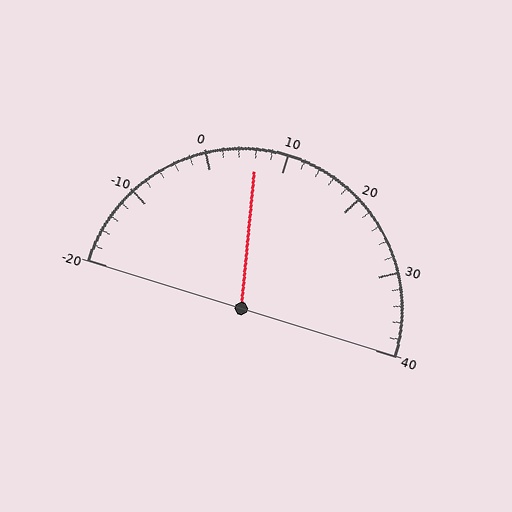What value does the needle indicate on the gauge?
The needle indicates approximately 6.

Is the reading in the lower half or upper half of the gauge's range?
The reading is in the lower half of the range (-20 to 40).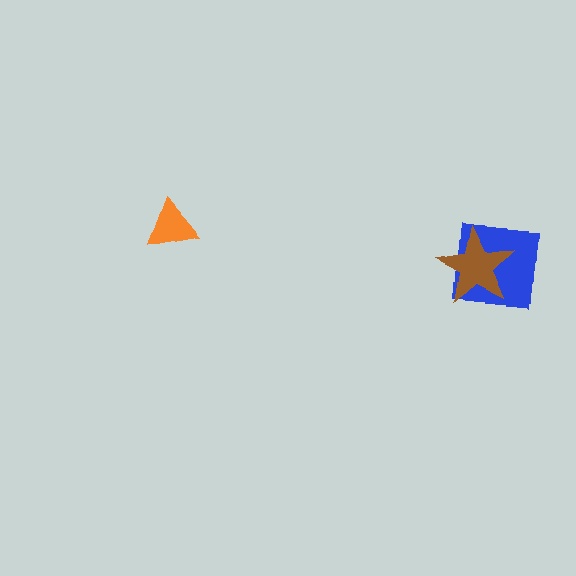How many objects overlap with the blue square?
1 object overlaps with the blue square.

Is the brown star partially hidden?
No, no other shape covers it.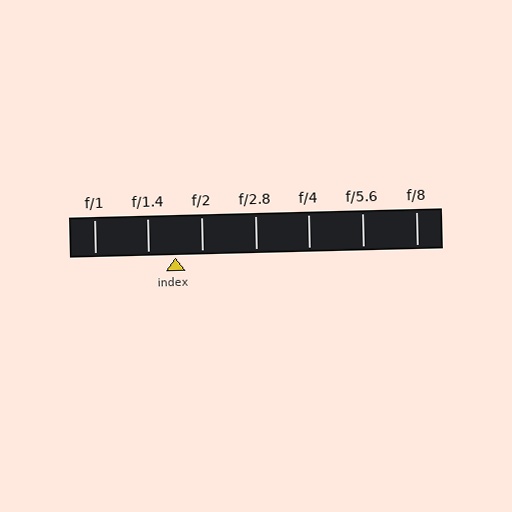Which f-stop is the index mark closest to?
The index mark is closest to f/1.4.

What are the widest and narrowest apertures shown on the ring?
The widest aperture shown is f/1 and the narrowest is f/8.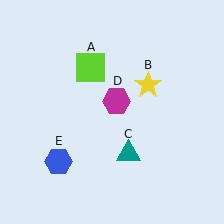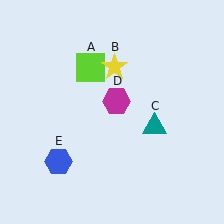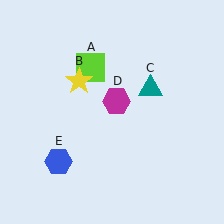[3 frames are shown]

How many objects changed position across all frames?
2 objects changed position: yellow star (object B), teal triangle (object C).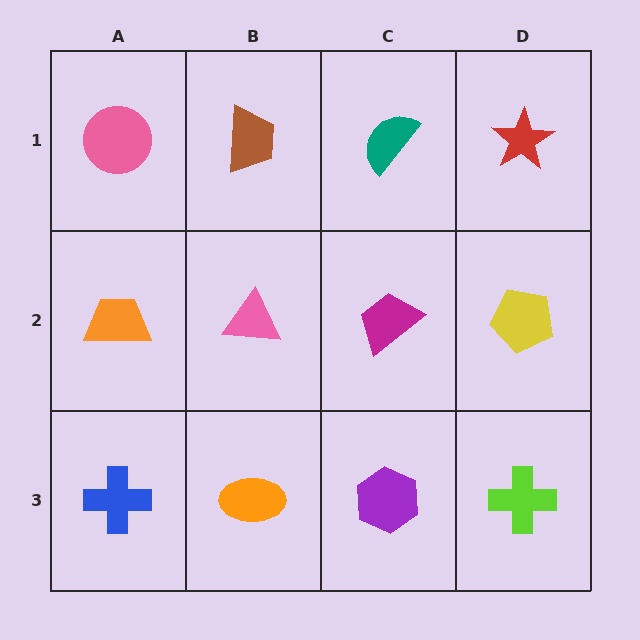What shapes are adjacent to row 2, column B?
A brown trapezoid (row 1, column B), an orange ellipse (row 3, column B), an orange trapezoid (row 2, column A), a magenta trapezoid (row 2, column C).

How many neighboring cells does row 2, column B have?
4.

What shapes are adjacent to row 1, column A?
An orange trapezoid (row 2, column A), a brown trapezoid (row 1, column B).